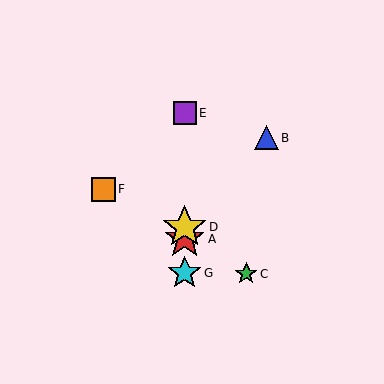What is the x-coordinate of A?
Object A is at x≈185.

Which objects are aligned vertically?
Objects A, D, E, G are aligned vertically.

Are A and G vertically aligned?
Yes, both are at x≈185.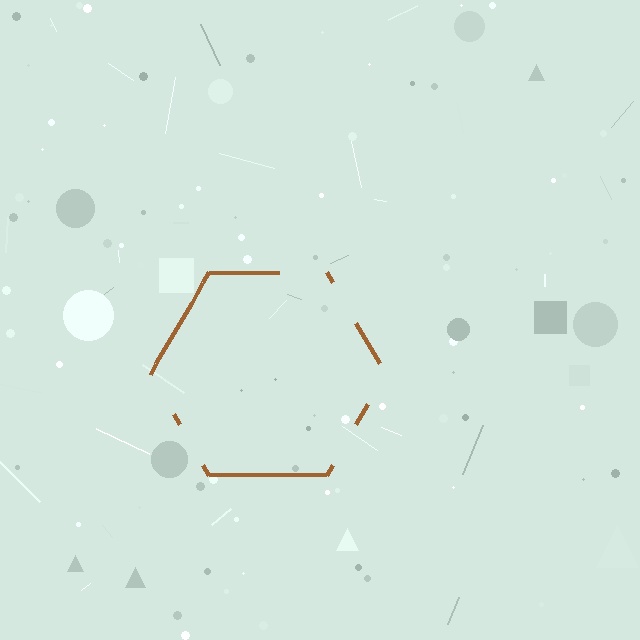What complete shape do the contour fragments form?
The contour fragments form a hexagon.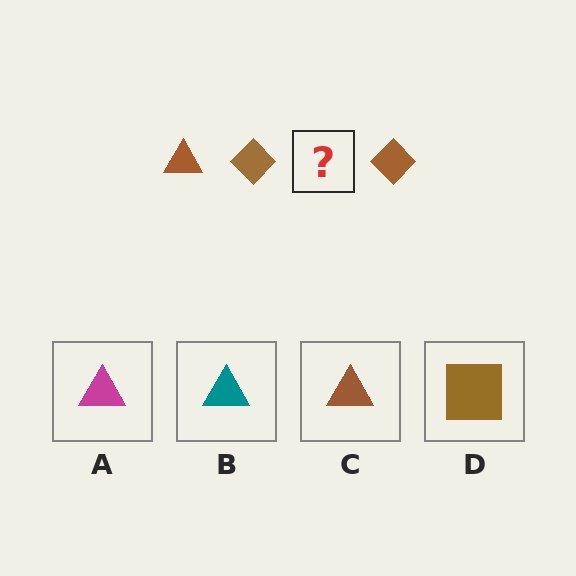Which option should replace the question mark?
Option C.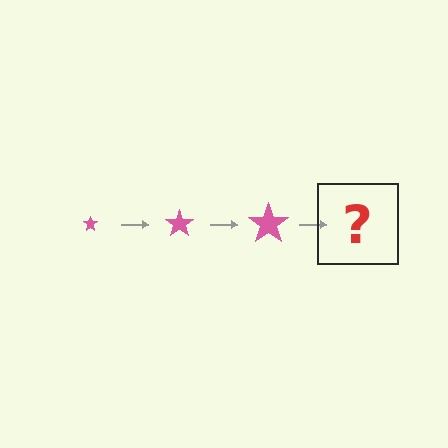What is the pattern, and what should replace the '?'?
The pattern is that the star gets progressively larger each step. The '?' should be a pink star, larger than the previous one.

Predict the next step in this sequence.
The next step is a pink star, larger than the previous one.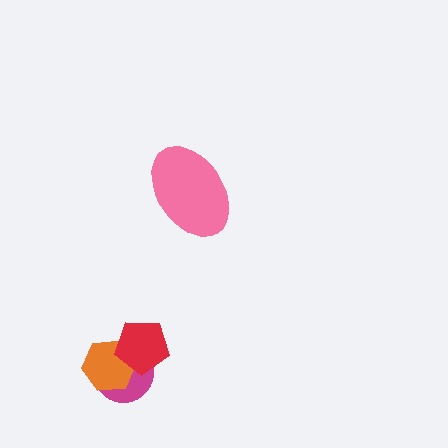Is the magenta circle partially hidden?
Yes, it is partially covered by another shape.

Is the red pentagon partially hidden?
No, no other shape covers it.